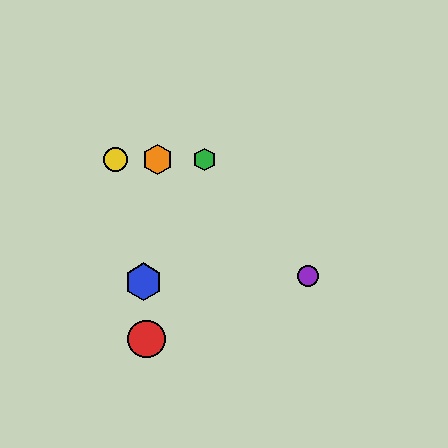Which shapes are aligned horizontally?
The green hexagon, the yellow circle, the orange hexagon are aligned horizontally.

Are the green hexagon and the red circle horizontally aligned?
No, the green hexagon is at y≈160 and the red circle is at y≈339.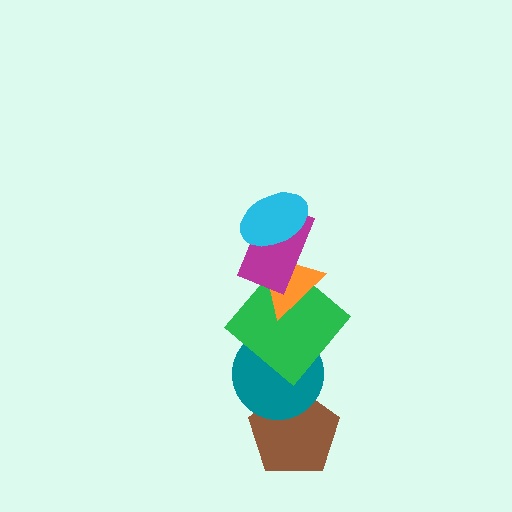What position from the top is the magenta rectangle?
The magenta rectangle is 2nd from the top.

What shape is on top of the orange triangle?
The magenta rectangle is on top of the orange triangle.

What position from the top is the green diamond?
The green diamond is 4th from the top.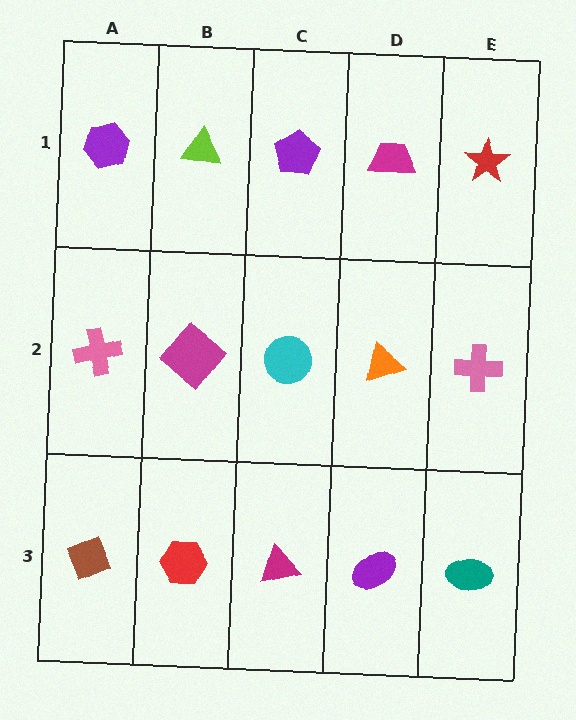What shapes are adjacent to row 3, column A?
A pink cross (row 2, column A), a red hexagon (row 3, column B).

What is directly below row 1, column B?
A magenta diamond.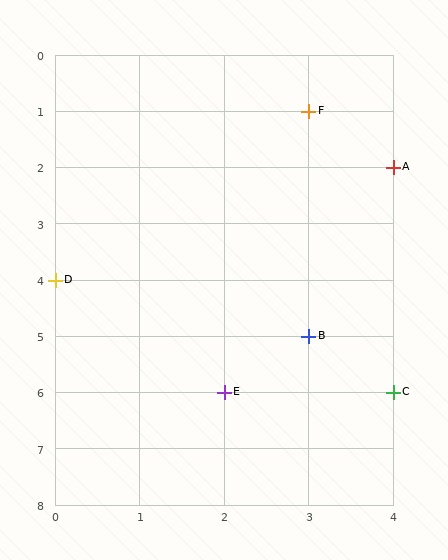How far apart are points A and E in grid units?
Points A and E are 2 columns and 4 rows apart (about 4.5 grid units diagonally).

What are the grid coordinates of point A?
Point A is at grid coordinates (4, 2).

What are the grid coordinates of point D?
Point D is at grid coordinates (0, 4).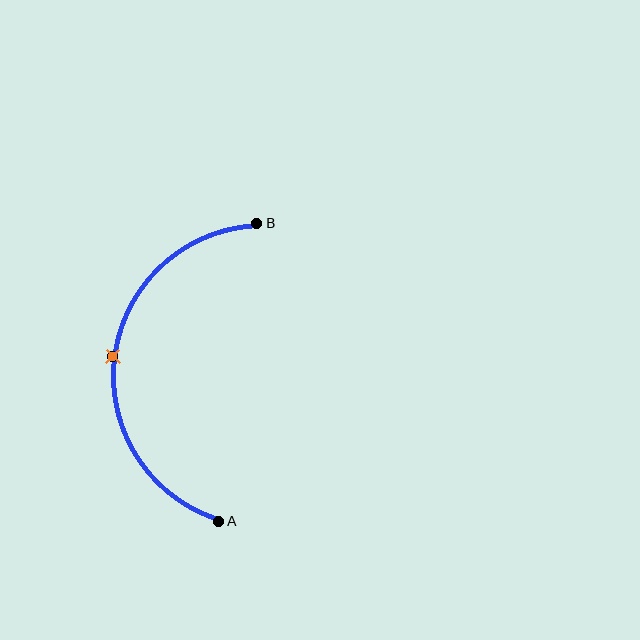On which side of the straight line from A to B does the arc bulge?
The arc bulges to the left of the straight line connecting A and B.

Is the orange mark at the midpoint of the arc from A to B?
Yes. The orange mark lies on the arc at equal arc-length from both A and B — it is the arc midpoint.